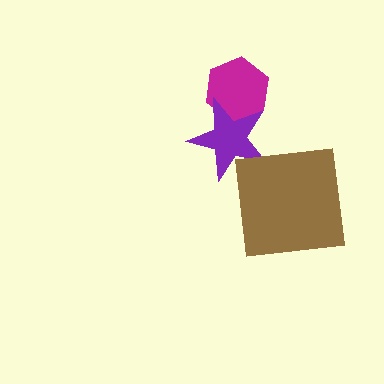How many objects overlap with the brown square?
0 objects overlap with the brown square.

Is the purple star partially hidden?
No, no other shape covers it.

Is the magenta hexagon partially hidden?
Yes, it is partially covered by another shape.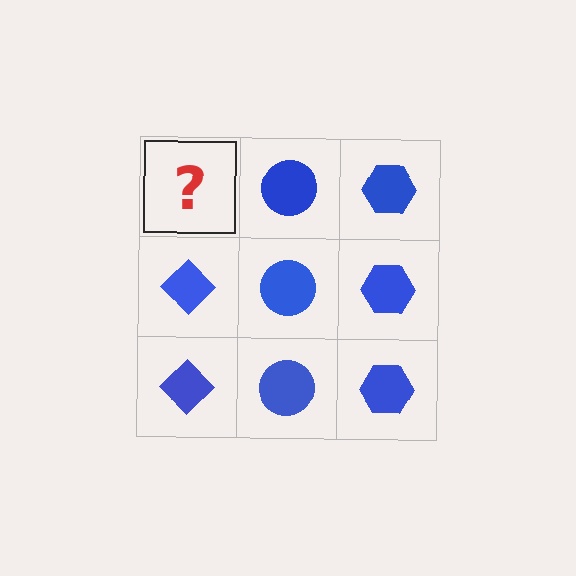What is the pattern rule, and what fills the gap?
The rule is that each column has a consistent shape. The gap should be filled with a blue diamond.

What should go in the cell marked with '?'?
The missing cell should contain a blue diamond.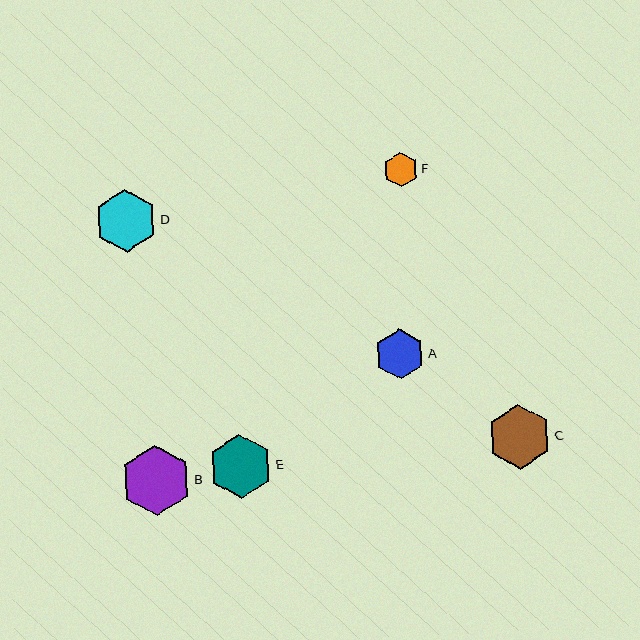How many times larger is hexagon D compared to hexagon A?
Hexagon D is approximately 1.3 times the size of hexagon A.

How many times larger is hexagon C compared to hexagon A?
Hexagon C is approximately 1.3 times the size of hexagon A.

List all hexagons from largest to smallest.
From largest to smallest: B, C, E, D, A, F.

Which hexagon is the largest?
Hexagon B is the largest with a size of approximately 70 pixels.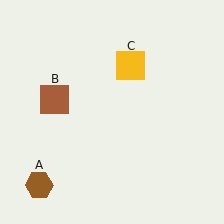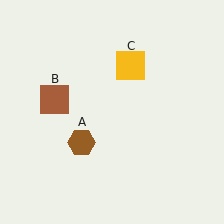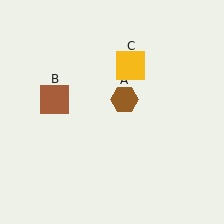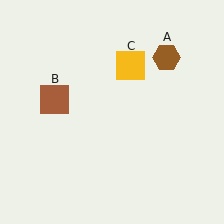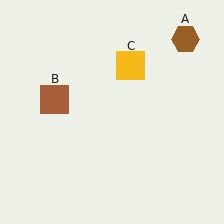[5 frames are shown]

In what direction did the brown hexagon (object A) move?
The brown hexagon (object A) moved up and to the right.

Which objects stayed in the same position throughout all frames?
Brown square (object B) and yellow square (object C) remained stationary.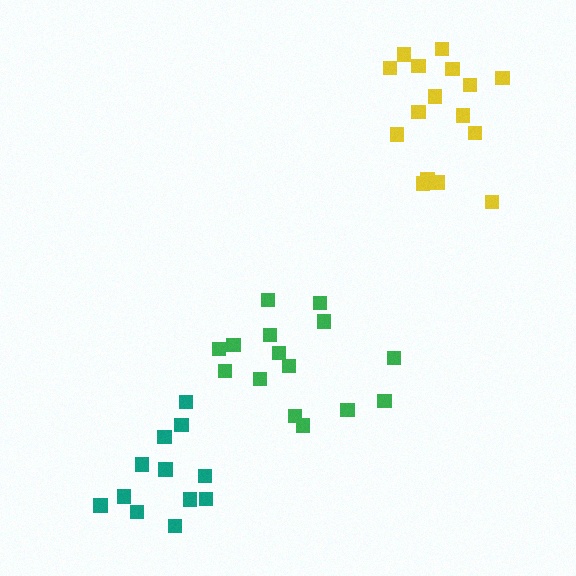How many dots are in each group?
Group 1: 16 dots, Group 2: 15 dots, Group 3: 12 dots (43 total).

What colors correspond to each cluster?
The clusters are colored: yellow, green, teal.